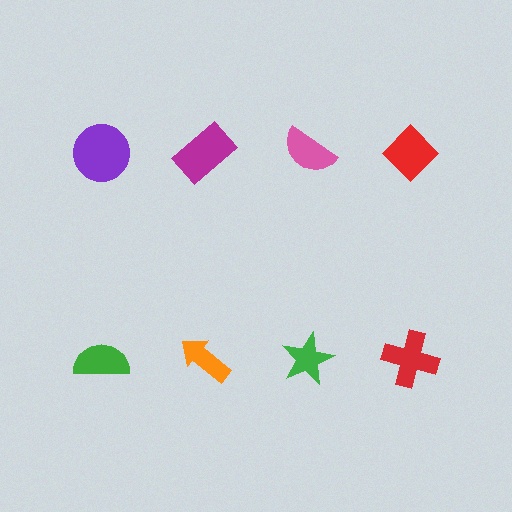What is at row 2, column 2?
An orange arrow.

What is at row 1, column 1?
A purple circle.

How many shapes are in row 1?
4 shapes.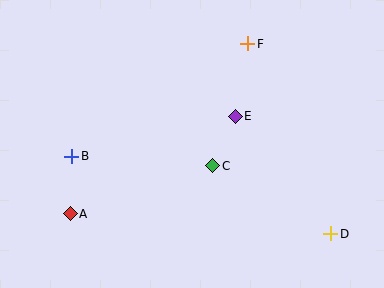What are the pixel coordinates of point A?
Point A is at (70, 214).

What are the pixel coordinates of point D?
Point D is at (331, 234).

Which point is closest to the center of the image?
Point C at (213, 166) is closest to the center.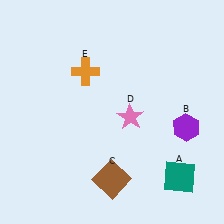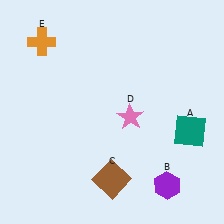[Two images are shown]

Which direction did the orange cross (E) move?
The orange cross (E) moved left.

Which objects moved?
The objects that moved are: the teal square (A), the purple hexagon (B), the orange cross (E).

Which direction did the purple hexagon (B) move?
The purple hexagon (B) moved down.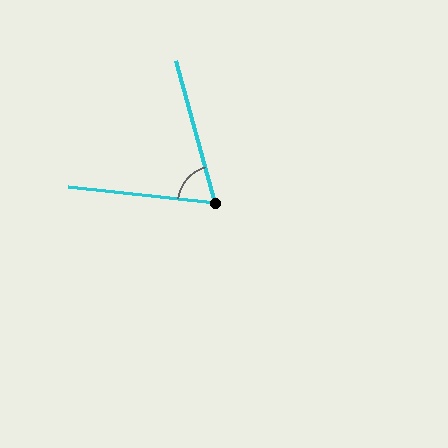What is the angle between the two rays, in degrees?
Approximately 68 degrees.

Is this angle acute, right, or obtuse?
It is acute.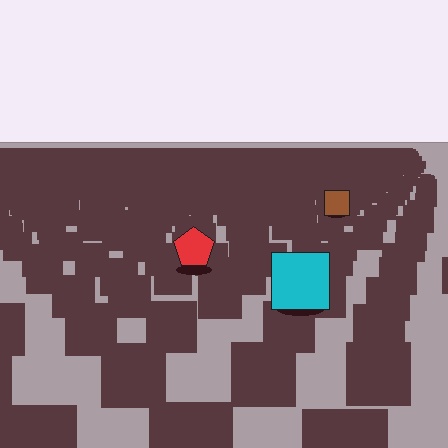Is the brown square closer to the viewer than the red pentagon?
No. The red pentagon is closer — you can tell from the texture gradient: the ground texture is coarser near it.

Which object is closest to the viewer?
The cyan square is closest. The texture marks near it are larger and more spread out.